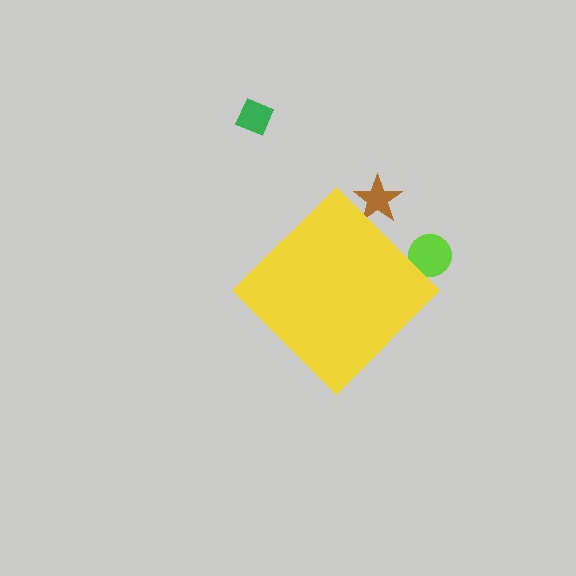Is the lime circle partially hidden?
Yes, the lime circle is partially hidden behind the yellow diamond.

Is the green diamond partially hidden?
No, the green diamond is fully visible.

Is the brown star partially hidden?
Yes, the brown star is partially hidden behind the yellow diamond.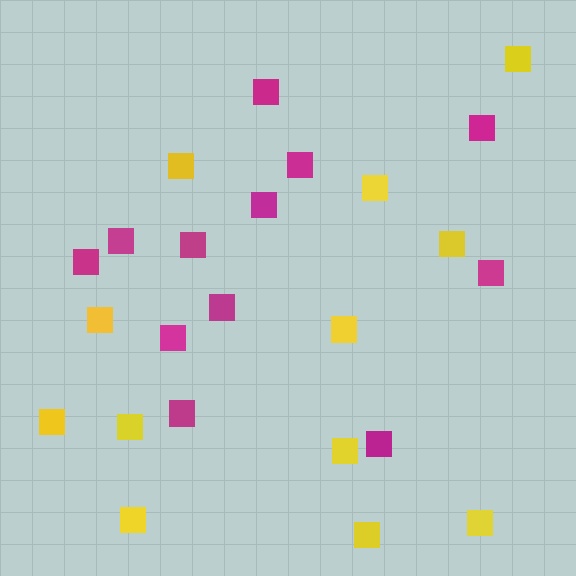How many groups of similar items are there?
There are 2 groups: one group of yellow squares (12) and one group of magenta squares (12).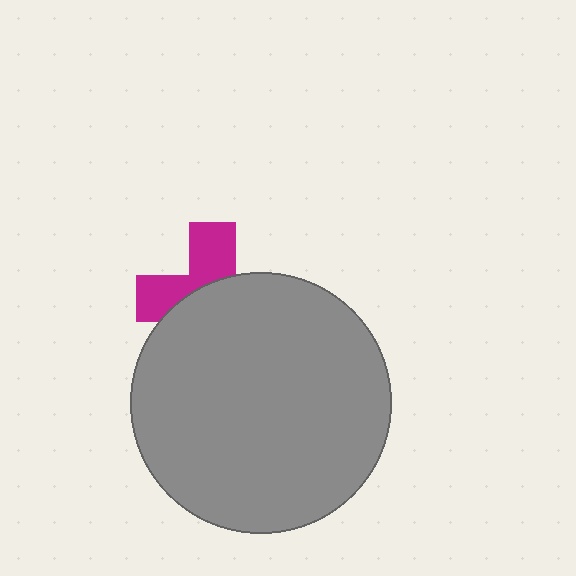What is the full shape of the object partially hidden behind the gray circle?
The partially hidden object is a magenta cross.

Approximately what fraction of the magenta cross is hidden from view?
Roughly 60% of the magenta cross is hidden behind the gray circle.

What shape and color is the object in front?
The object in front is a gray circle.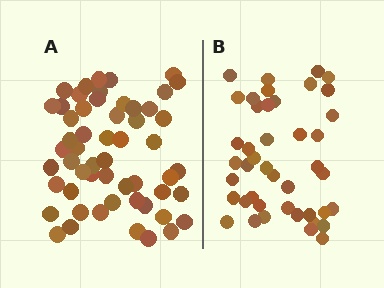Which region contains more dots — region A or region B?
Region A (the left region) has more dots.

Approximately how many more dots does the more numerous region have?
Region A has roughly 12 or so more dots than region B.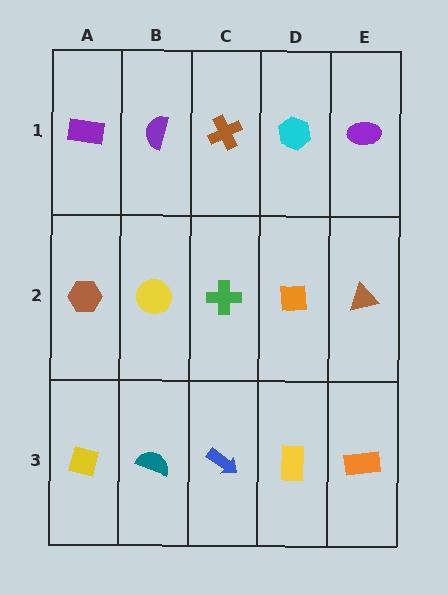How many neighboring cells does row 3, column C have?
3.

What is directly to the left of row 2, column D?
A green cross.